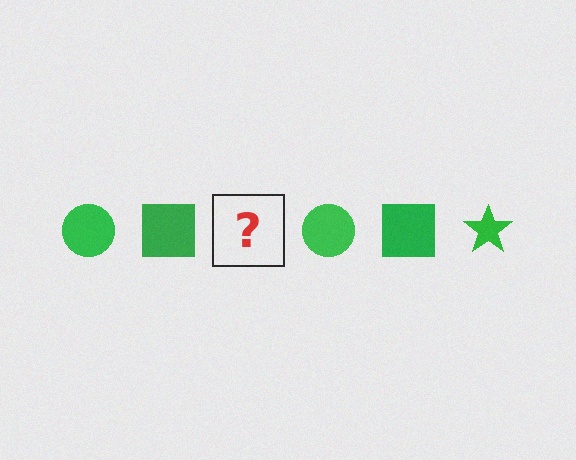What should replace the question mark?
The question mark should be replaced with a green star.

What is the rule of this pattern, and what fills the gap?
The rule is that the pattern cycles through circle, square, star shapes in green. The gap should be filled with a green star.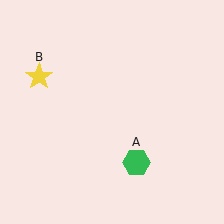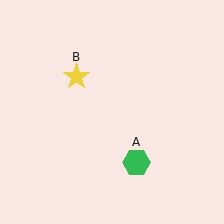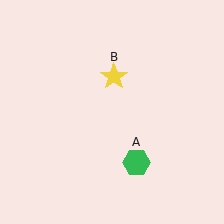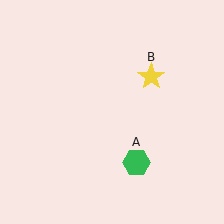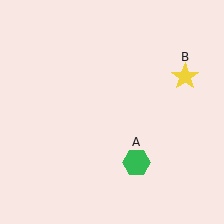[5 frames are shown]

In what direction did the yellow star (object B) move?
The yellow star (object B) moved right.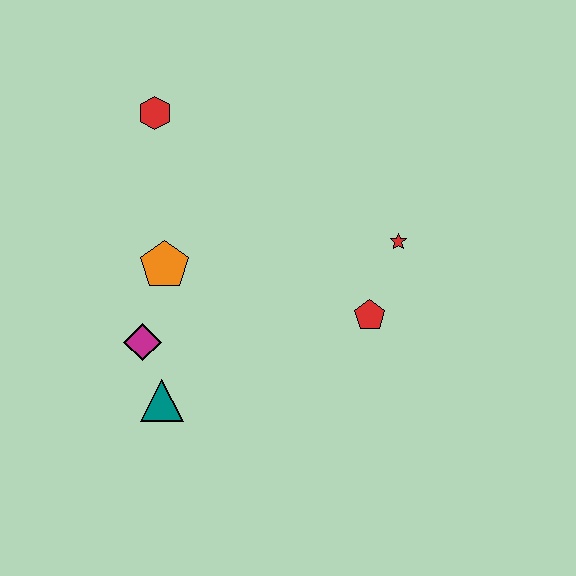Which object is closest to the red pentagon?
The red star is closest to the red pentagon.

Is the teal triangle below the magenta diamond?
Yes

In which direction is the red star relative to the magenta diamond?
The red star is to the right of the magenta diamond.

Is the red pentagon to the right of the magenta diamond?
Yes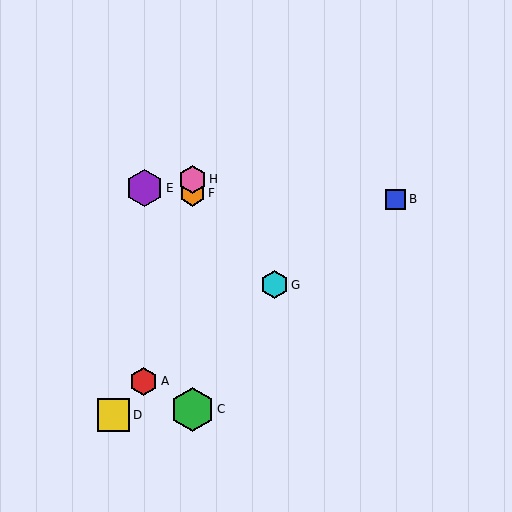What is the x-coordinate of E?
Object E is at x≈145.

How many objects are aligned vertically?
3 objects (C, F, H) are aligned vertically.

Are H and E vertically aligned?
No, H is at x≈193 and E is at x≈145.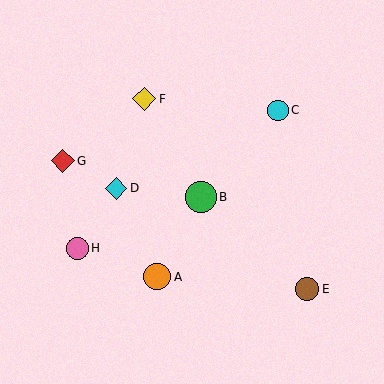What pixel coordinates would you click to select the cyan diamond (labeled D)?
Click at (116, 188) to select the cyan diamond D.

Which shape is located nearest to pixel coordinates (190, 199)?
The green circle (labeled B) at (201, 197) is nearest to that location.